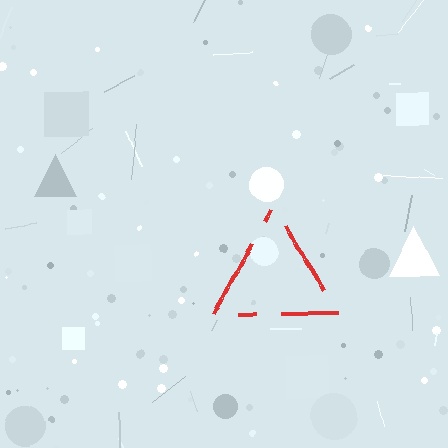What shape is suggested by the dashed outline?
The dashed outline suggests a triangle.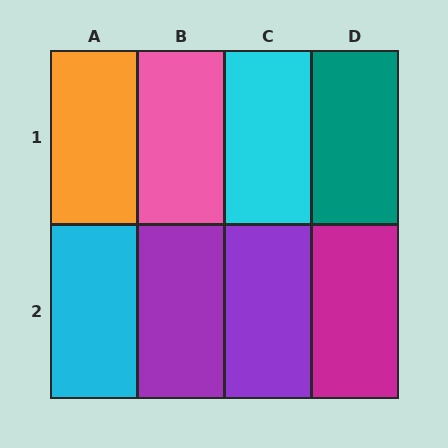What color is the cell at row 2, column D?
Magenta.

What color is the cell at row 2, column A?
Cyan.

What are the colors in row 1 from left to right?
Orange, pink, cyan, teal.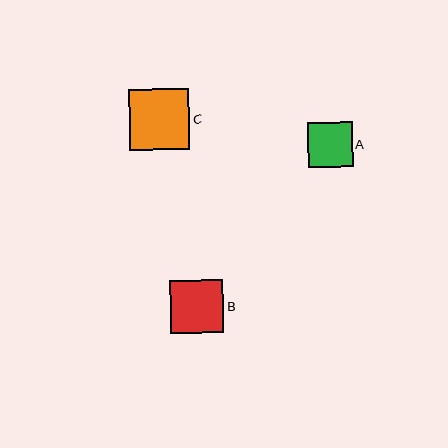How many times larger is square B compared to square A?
Square B is approximately 1.2 times the size of square A.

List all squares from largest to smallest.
From largest to smallest: C, B, A.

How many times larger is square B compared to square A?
Square B is approximately 1.2 times the size of square A.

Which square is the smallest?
Square A is the smallest with a size of approximately 45 pixels.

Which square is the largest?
Square C is the largest with a size of approximately 60 pixels.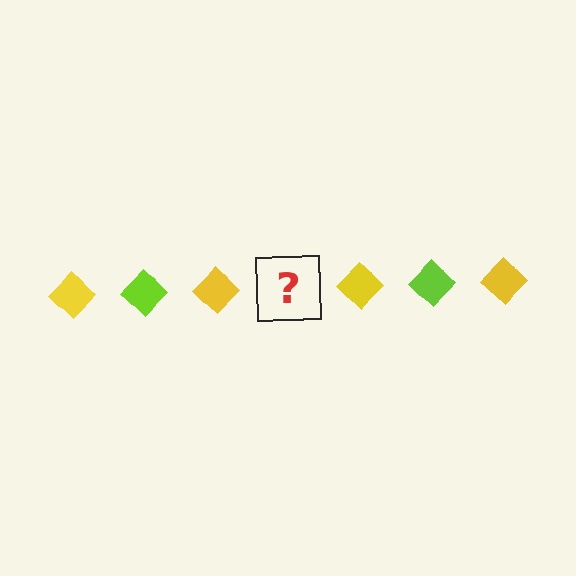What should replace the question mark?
The question mark should be replaced with a lime diamond.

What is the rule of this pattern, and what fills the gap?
The rule is that the pattern cycles through yellow, lime diamonds. The gap should be filled with a lime diamond.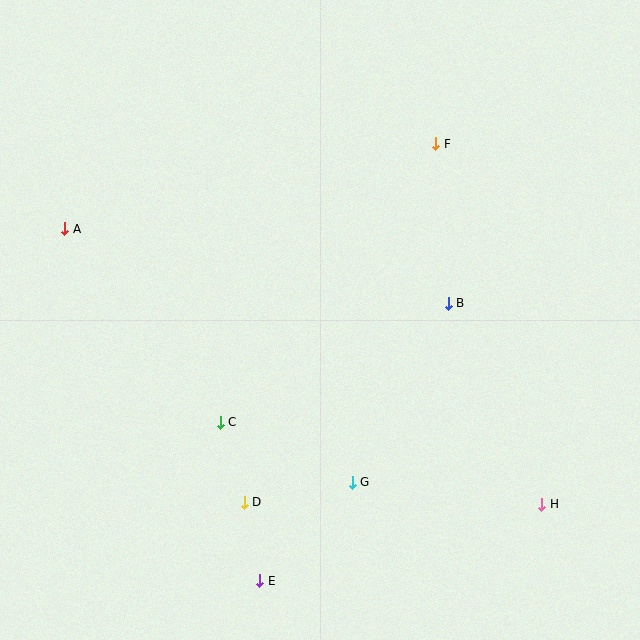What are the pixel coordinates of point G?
Point G is at (352, 482).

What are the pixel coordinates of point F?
Point F is at (436, 144).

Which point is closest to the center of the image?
Point B at (448, 303) is closest to the center.